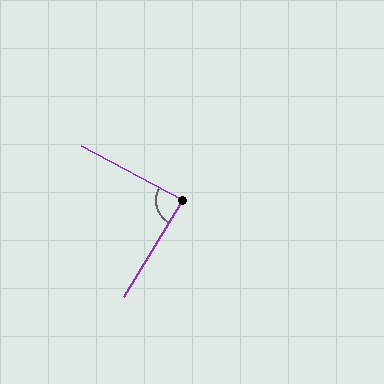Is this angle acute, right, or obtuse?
It is approximately a right angle.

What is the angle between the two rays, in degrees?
Approximately 87 degrees.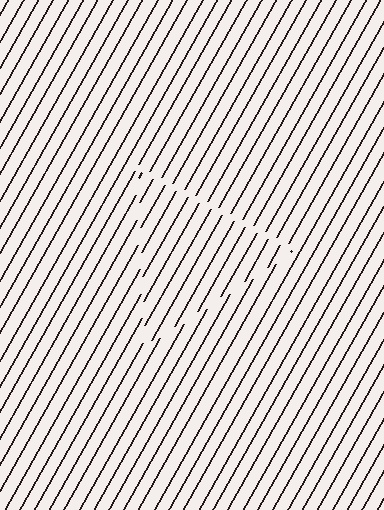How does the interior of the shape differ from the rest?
The interior of the shape contains the same grating, shifted by half a period — the contour is defined by the phase discontinuity where line-ends from the inner and outer gratings abut.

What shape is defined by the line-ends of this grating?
An illusory triangle. The interior of the shape contains the same grating, shifted by half a period — the contour is defined by the phase discontinuity where line-ends from the inner and outer gratings abut.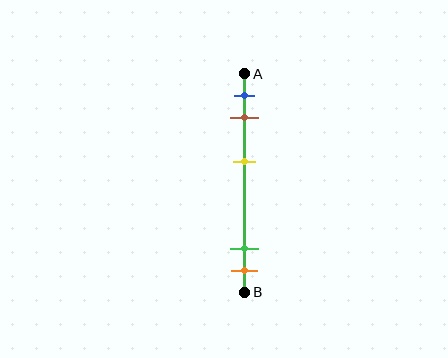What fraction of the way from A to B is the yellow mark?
The yellow mark is approximately 40% (0.4) of the way from A to B.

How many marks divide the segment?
There are 5 marks dividing the segment.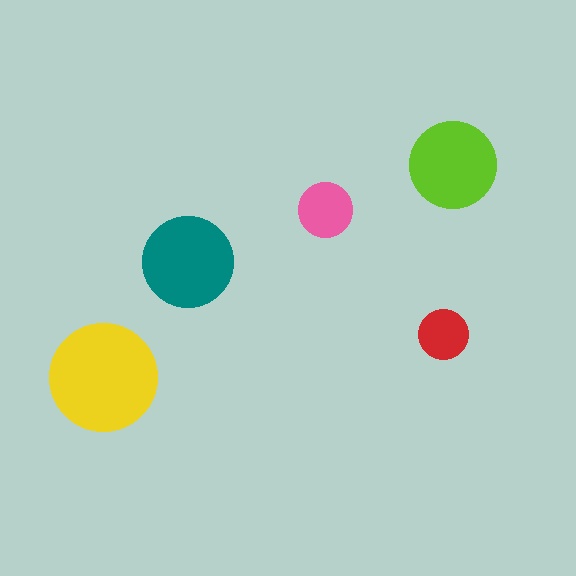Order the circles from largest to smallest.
the yellow one, the teal one, the lime one, the pink one, the red one.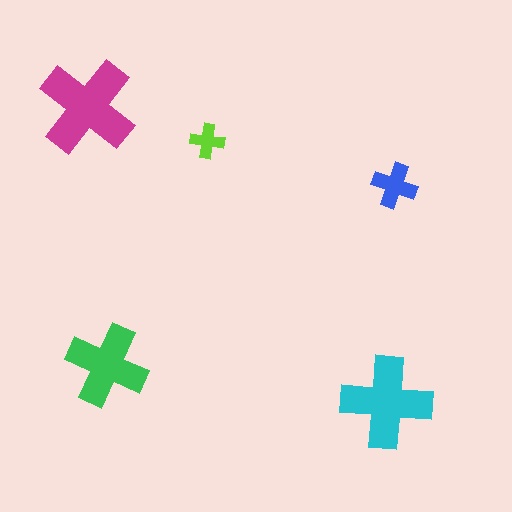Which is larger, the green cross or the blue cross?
The green one.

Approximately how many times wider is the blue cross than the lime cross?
About 1.5 times wider.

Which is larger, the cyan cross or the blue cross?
The cyan one.